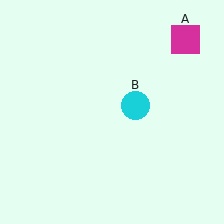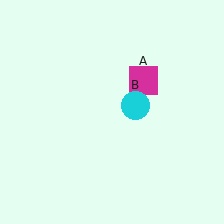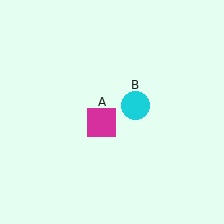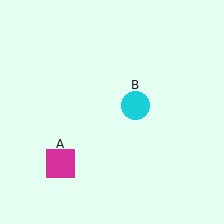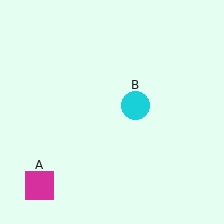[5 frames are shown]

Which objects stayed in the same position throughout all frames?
Cyan circle (object B) remained stationary.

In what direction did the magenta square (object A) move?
The magenta square (object A) moved down and to the left.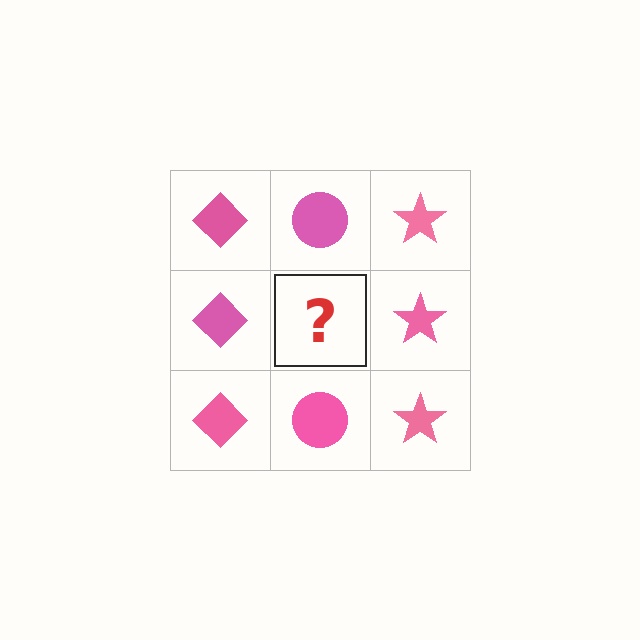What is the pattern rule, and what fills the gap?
The rule is that each column has a consistent shape. The gap should be filled with a pink circle.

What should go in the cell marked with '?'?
The missing cell should contain a pink circle.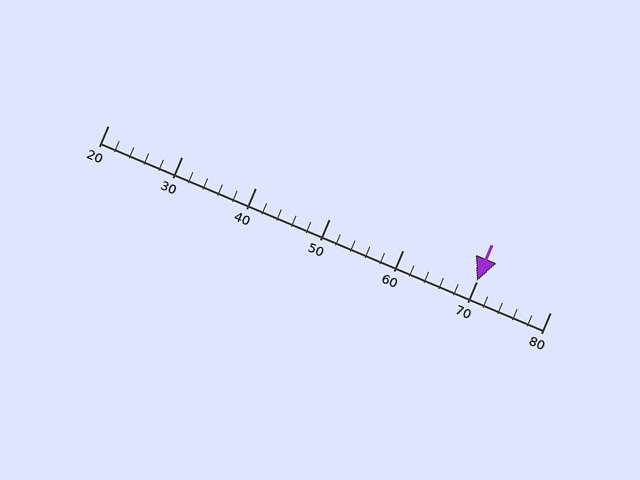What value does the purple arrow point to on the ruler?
The purple arrow points to approximately 70.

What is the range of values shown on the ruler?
The ruler shows values from 20 to 80.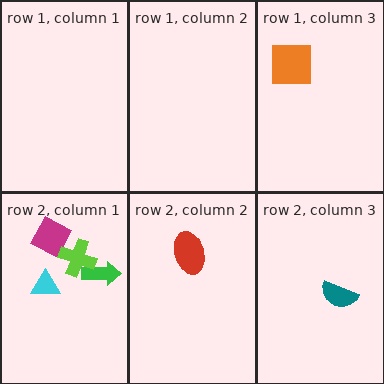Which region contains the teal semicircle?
The row 2, column 3 region.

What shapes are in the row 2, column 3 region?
The teal semicircle.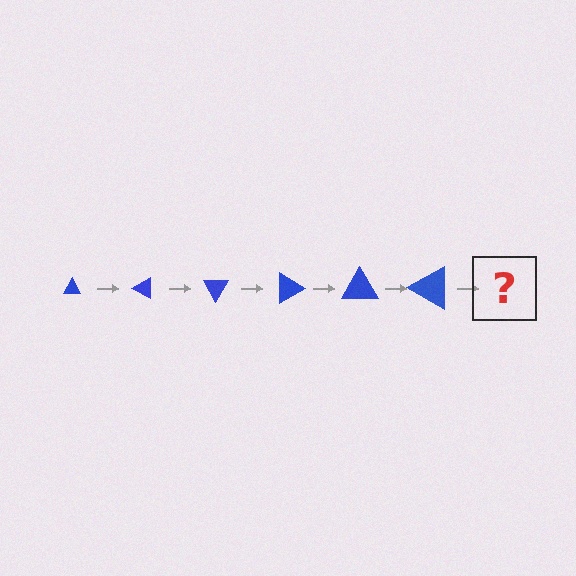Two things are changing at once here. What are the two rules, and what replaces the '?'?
The two rules are that the triangle grows larger each step and it rotates 30 degrees each step. The '?' should be a triangle, larger than the previous one and rotated 180 degrees from the start.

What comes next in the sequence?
The next element should be a triangle, larger than the previous one and rotated 180 degrees from the start.